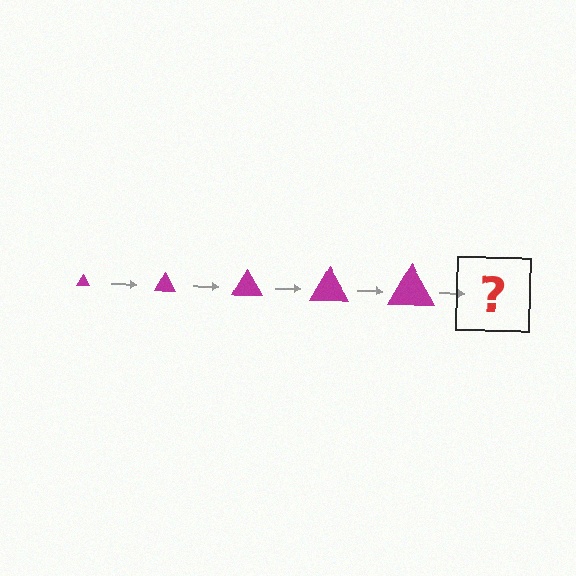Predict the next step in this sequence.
The next step is a magenta triangle, larger than the previous one.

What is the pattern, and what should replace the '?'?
The pattern is that the triangle gets progressively larger each step. The '?' should be a magenta triangle, larger than the previous one.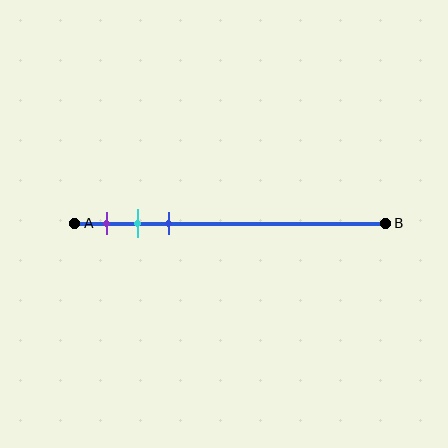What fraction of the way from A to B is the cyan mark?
The cyan mark is approximately 20% (0.2) of the way from A to B.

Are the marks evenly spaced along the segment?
Yes, the marks are approximately evenly spaced.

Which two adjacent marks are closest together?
The cyan and blue marks are the closest adjacent pair.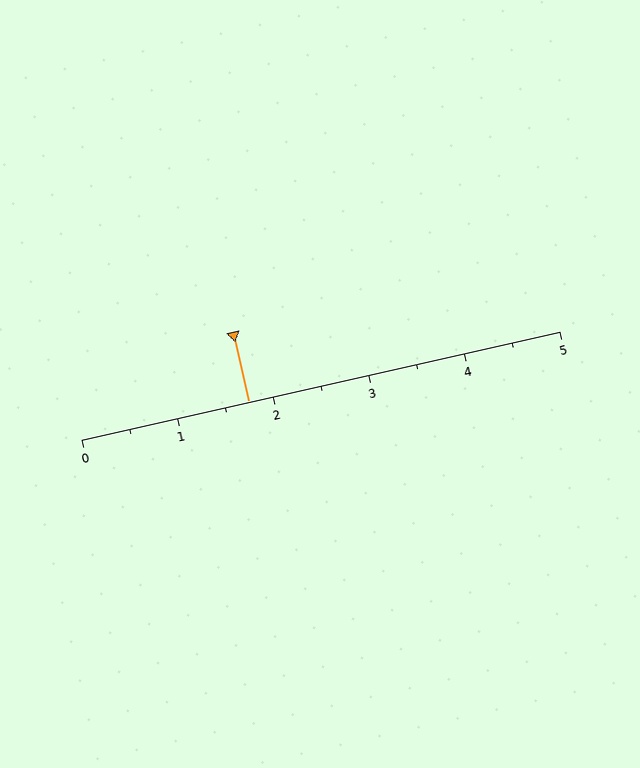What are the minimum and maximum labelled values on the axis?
The axis runs from 0 to 5.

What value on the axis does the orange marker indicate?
The marker indicates approximately 1.8.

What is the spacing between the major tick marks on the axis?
The major ticks are spaced 1 apart.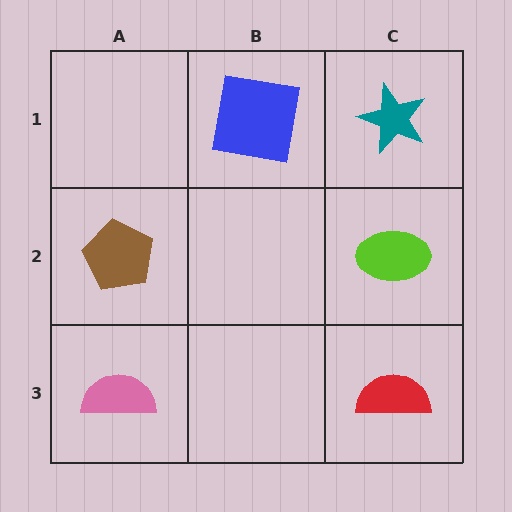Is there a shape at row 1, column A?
No, that cell is empty.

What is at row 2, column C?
A lime ellipse.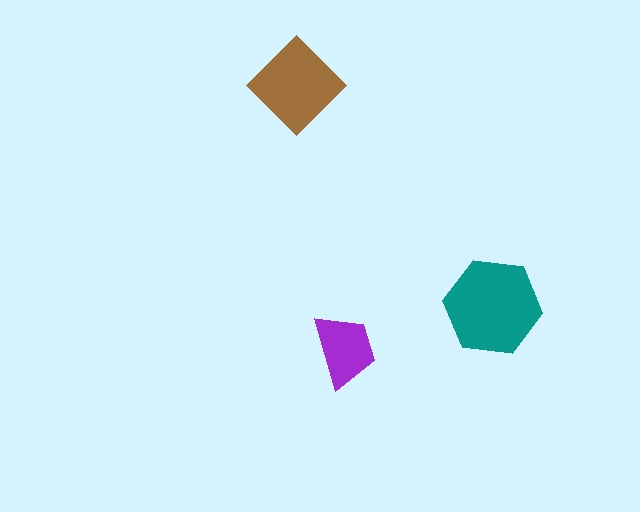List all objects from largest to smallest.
The teal hexagon, the brown diamond, the purple trapezoid.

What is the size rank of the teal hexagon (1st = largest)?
1st.